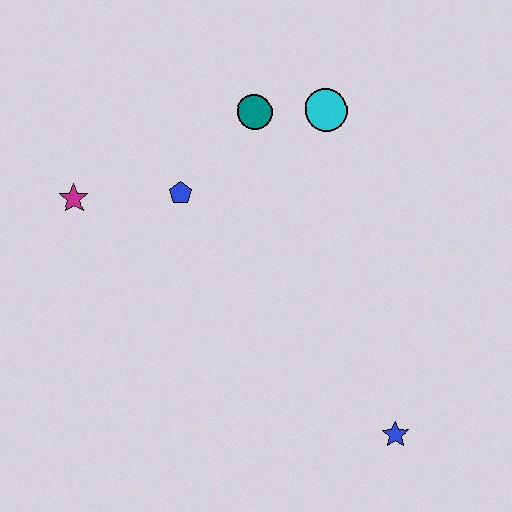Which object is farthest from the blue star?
The magenta star is farthest from the blue star.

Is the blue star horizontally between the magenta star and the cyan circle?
No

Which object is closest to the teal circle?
The cyan circle is closest to the teal circle.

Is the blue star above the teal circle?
No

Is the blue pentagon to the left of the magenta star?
No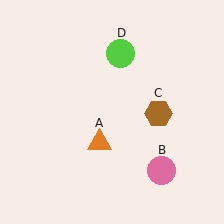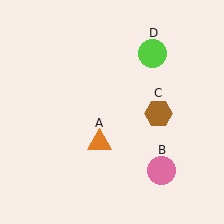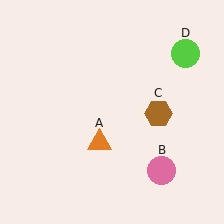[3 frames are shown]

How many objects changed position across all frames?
1 object changed position: lime circle (object D).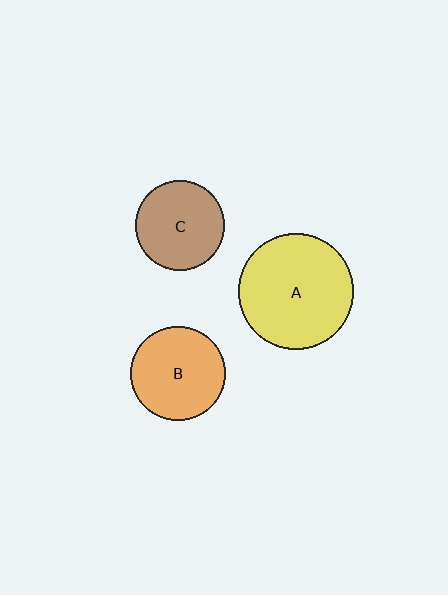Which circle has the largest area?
Circle A (yellow).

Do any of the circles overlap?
No, none of the circles overlap.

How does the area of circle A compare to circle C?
Approximately 1.6 times.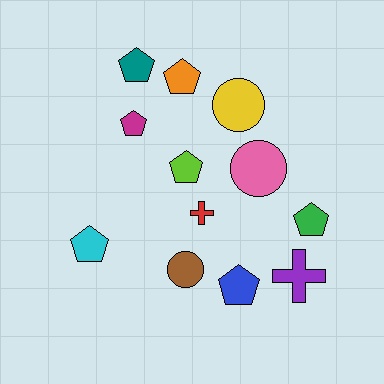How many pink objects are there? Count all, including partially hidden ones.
There is 1 pink object.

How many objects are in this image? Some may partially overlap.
There are 12 objects.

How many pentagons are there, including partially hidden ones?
There are 7 pentagons.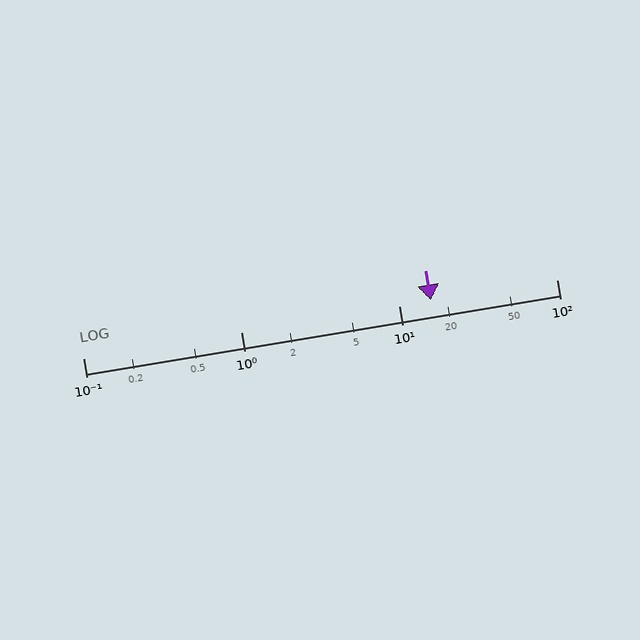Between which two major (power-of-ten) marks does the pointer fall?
The pointer is between 10 and 100.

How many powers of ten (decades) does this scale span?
The scale spans 3 decades, from 0.1 to 100.